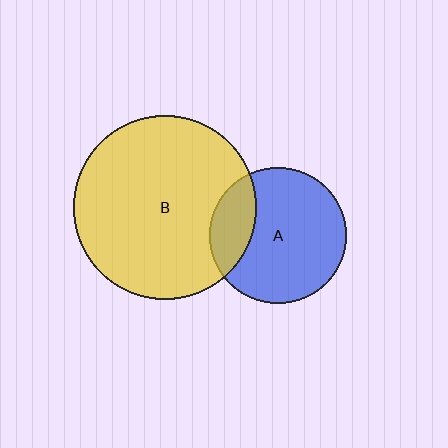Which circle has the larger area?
Circle B (yellow).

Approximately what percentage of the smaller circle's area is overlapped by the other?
Approximately 20%.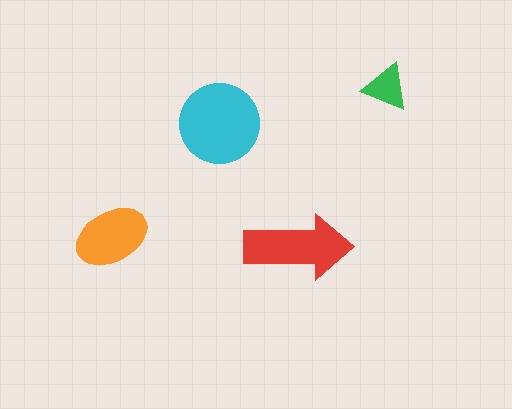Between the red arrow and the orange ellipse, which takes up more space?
The red arrow.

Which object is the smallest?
The green triangle.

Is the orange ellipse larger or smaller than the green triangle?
Larger.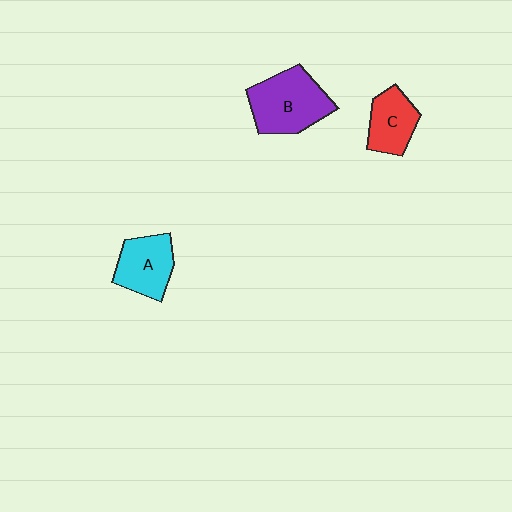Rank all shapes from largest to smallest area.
From largest to smallest: B (purple), A (cyan), C (red).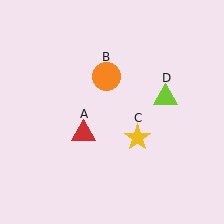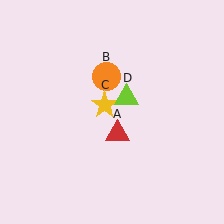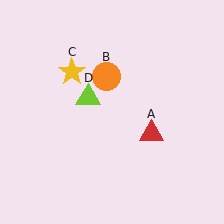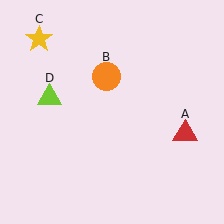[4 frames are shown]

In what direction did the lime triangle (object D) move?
The lime triangle (object D) moved left.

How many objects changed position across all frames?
3 objects changed position: red triangle (object A), yellow star (object C), lime triangle (object D).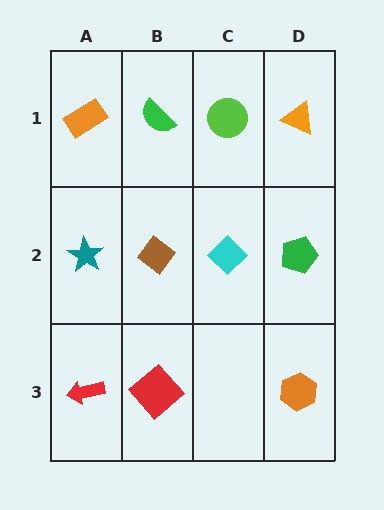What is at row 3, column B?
A red diamond.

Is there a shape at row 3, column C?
No, that cell is empty.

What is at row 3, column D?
An orange hexagon.